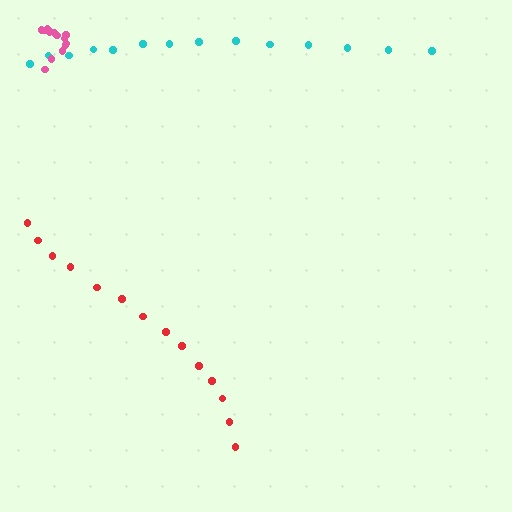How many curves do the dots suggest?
There are 3 distinct paths.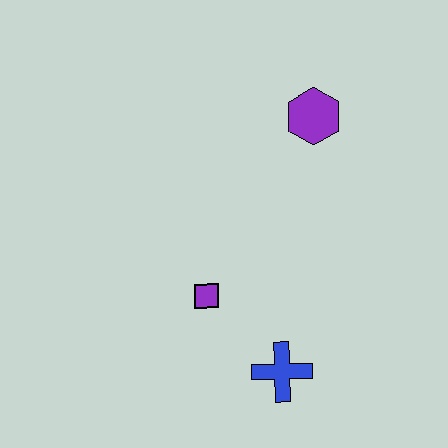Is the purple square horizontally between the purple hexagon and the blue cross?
No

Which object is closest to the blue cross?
The purple square is closest to the blue cross.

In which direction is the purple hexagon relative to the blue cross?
The purple hexagon is above the blue cross.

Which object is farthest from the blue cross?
The purple hexagon is farthest from the blue cross.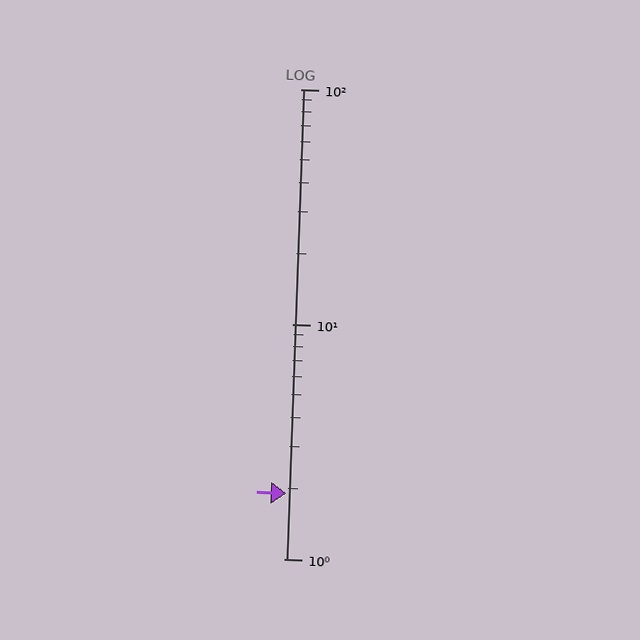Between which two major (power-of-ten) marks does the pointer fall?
The pointer is between 1 and 10.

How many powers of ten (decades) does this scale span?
The scale spans 2 decades, from 1 to 100.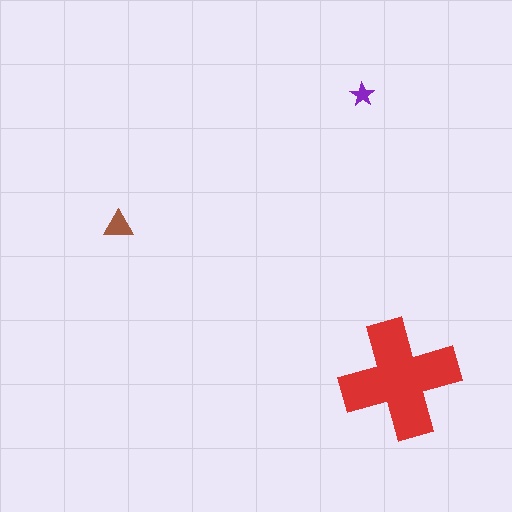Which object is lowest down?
The red cross is bottommost.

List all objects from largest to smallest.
The red cross, the brown triangle, the purple star.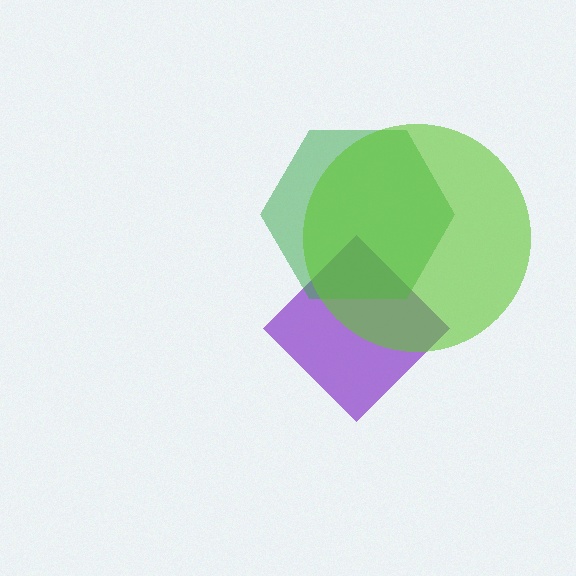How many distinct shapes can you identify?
There are 3 distinct shapes: a purple diamond, a green hexagon, a lime circle.